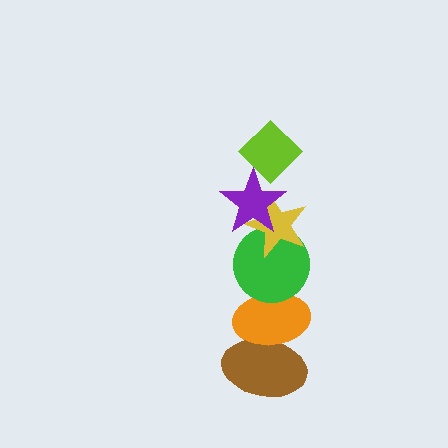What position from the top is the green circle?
The green circle is 4th from the top.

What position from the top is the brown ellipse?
The brown ellipse is 6th from the top.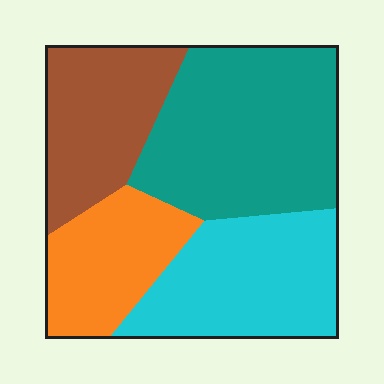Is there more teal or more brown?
Teal.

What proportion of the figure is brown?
Brown covers around 20% of the figure.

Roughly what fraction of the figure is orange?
Orange takes up about one sixth (1/6) of the figure.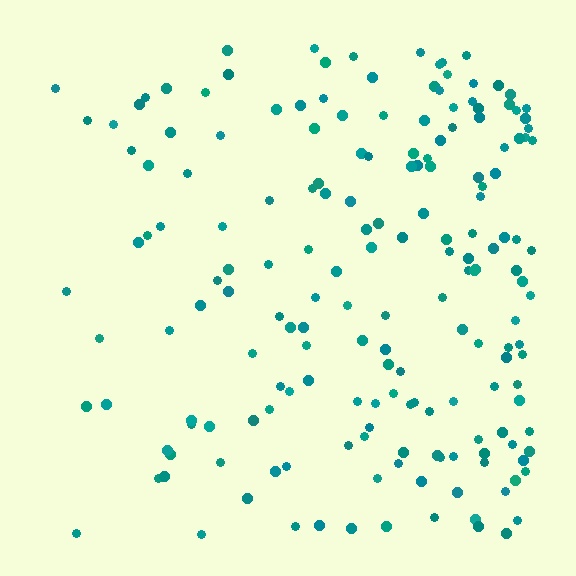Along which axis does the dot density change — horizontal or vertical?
Horizontal.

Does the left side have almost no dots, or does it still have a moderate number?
Still a moderate number, just noticeably fewer than the right.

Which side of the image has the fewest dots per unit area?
The left.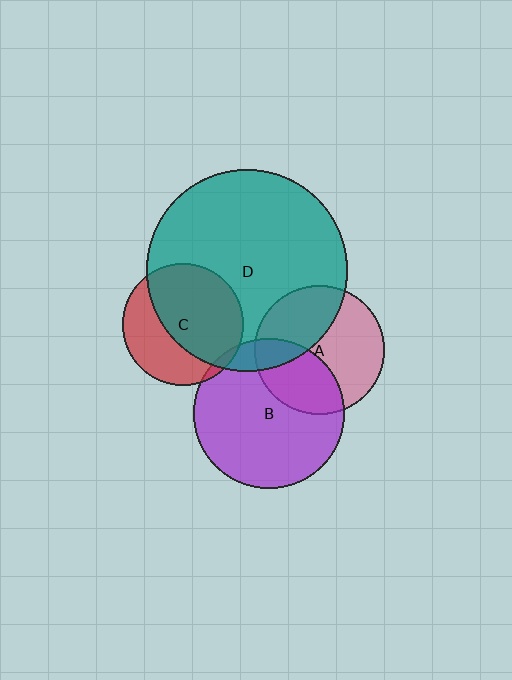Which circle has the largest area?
Circle D (teal).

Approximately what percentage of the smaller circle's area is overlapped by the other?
Approximately 10%.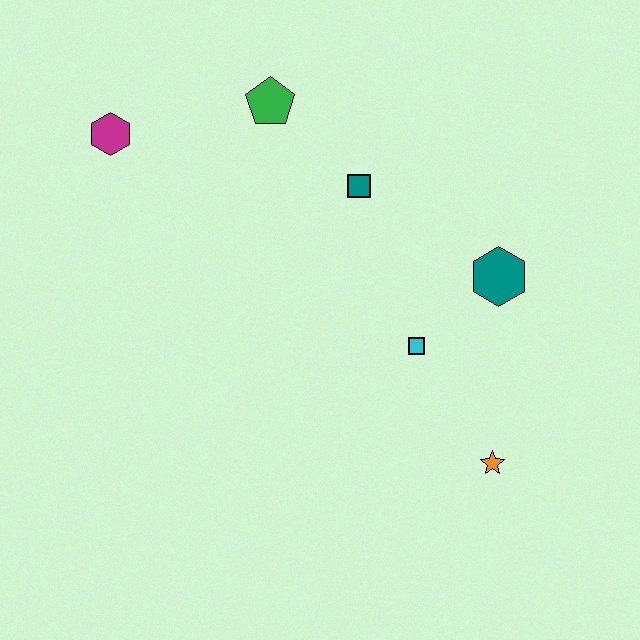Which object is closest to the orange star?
The cyan square is closest to the orange star.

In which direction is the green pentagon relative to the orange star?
The green pentagon is above the orange star.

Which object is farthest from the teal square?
The orange star is farthest from the teal square.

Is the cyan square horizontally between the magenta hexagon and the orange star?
Yes